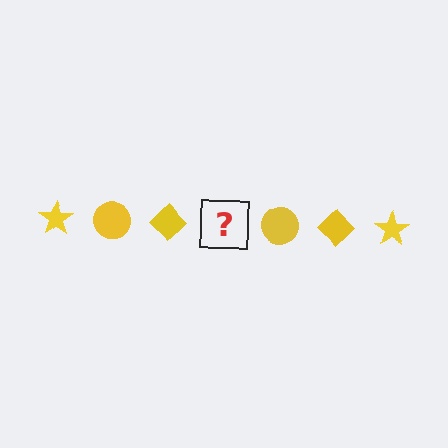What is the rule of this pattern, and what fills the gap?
The rule is that the pattern cycles through star, circle, diamond shapes in yellow. The gap should be filled with a yellow star.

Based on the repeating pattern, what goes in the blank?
The blank should be a yellow star.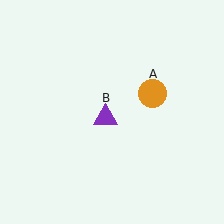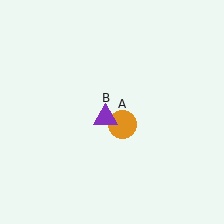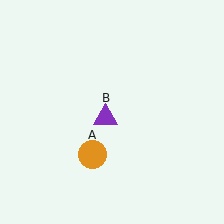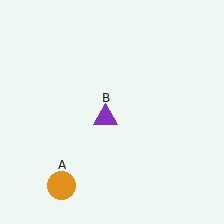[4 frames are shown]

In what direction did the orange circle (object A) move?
The orange circle (object A) moved down and to the left.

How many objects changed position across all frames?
1 object changed position: orange circle (object A).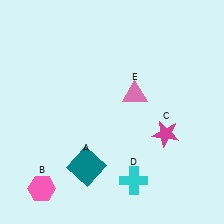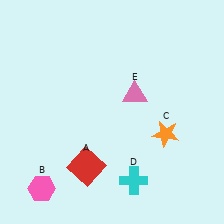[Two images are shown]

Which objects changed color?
A changed from teal to red. C changed from magenta to orange.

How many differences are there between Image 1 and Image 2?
There are 2 differences between the two images.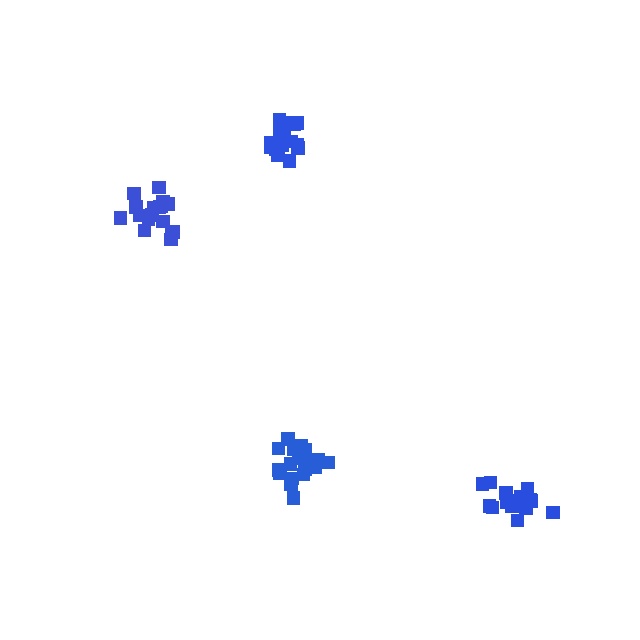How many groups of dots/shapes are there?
There are 4 groups.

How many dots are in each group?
Group 1: 20 dots, Group 2: 20 dots, Group 3: 17 dots, Group 4: 16 dots (73 total).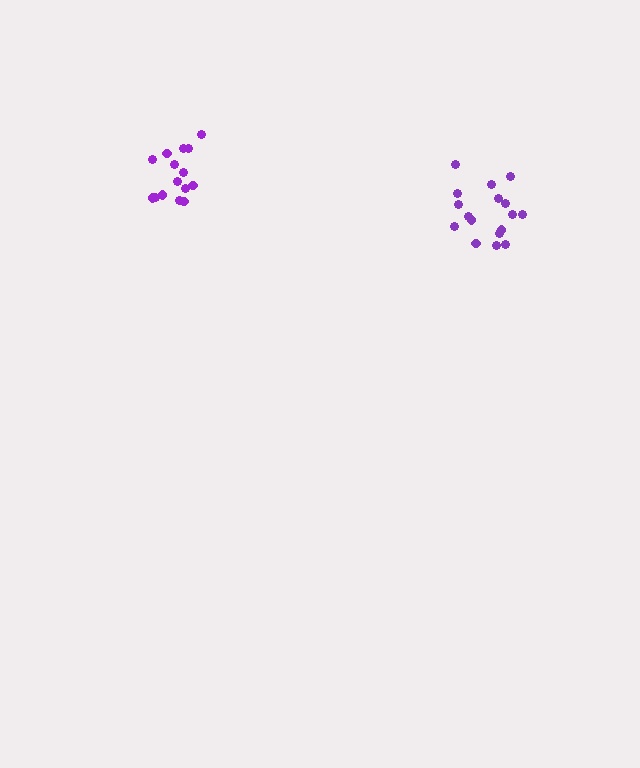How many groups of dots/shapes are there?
There are 2 groups.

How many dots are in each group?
Group 1: 17 dots, Group 2: 15 dots (32 total).